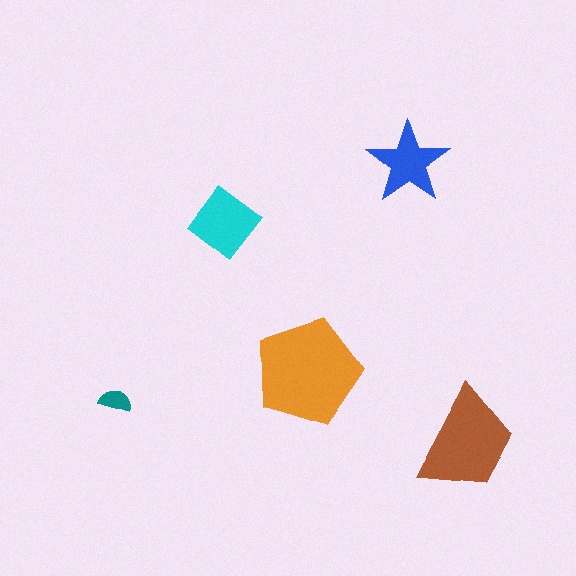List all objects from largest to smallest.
The orange pentagon, the brown trapezoid, the cyan diamond, the blue star, the teal semicircle.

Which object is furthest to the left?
The teal semicircle is leftmost.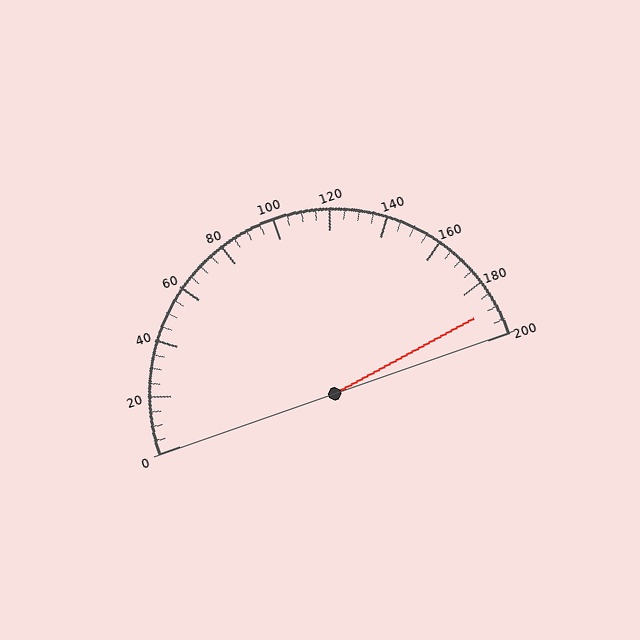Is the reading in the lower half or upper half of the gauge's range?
The reading is in the upper half of the range (0 to 200).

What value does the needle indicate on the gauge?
The needle indicates approximately 190.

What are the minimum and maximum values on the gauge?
The gauge ranges from 0 to 200.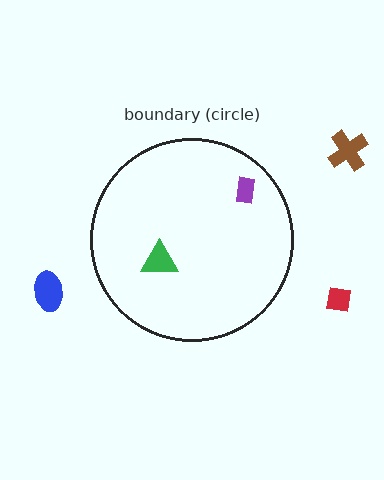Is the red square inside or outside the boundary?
Outside.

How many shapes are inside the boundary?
2 inside, 3 outside.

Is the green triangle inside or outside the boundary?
Inside.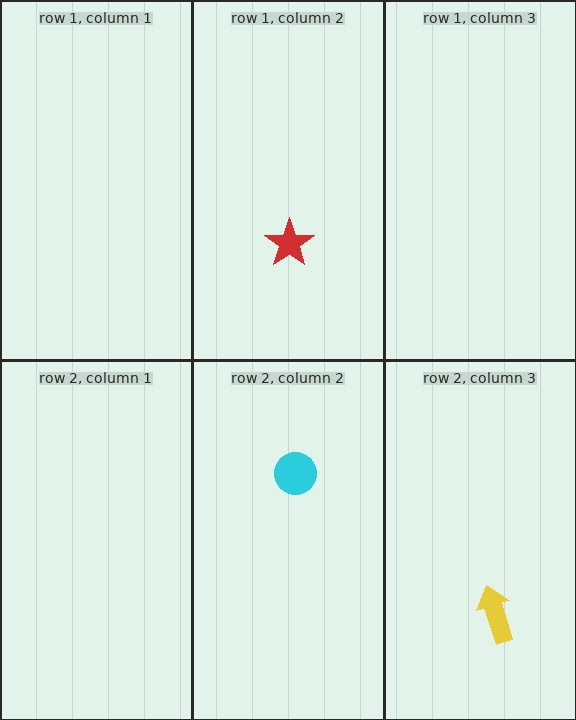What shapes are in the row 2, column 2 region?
The cyan circle.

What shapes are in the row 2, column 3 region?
The yellow arrow.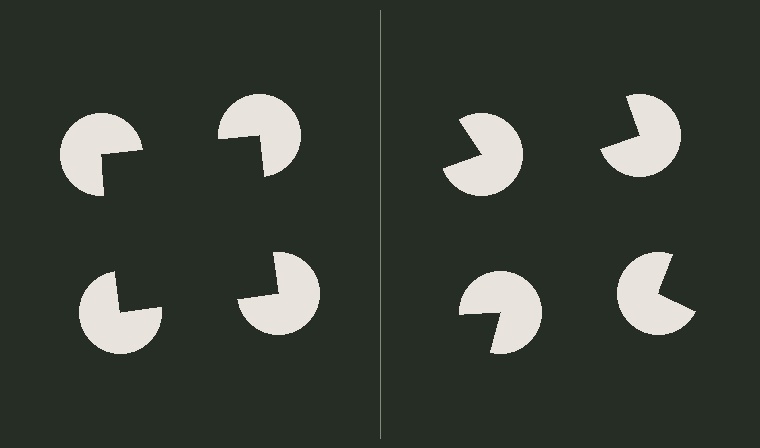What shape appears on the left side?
An illusory square.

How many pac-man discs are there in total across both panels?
8 — 4 on each side.